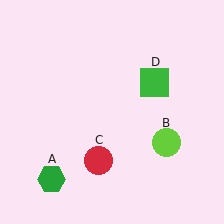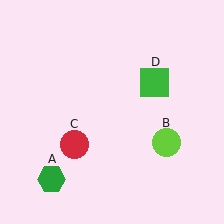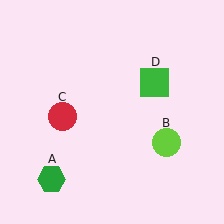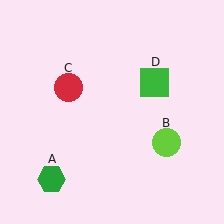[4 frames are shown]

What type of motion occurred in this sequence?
The red circle (object C) rotated clockwise around the center of the scene.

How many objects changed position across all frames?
1 object changed position: red circle (object C).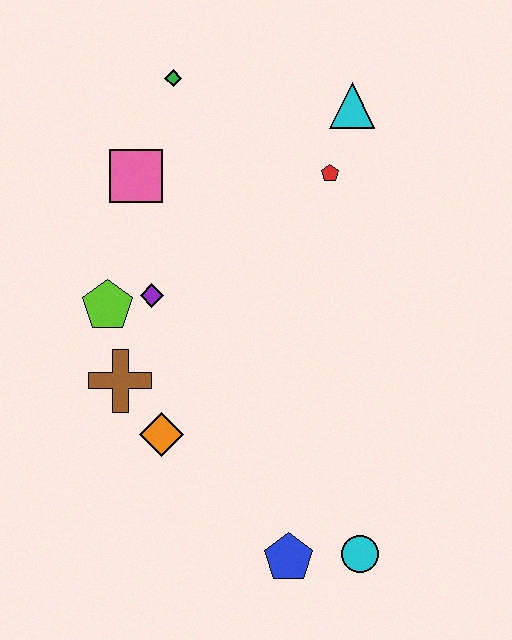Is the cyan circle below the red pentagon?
Yes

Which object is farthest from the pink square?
The cyan circle is farthest from the pink square.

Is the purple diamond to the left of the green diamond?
Yes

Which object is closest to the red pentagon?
The cyan triangle is closest to the red pentagon.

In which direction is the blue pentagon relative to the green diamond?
The blue pentagon is below the green diamond.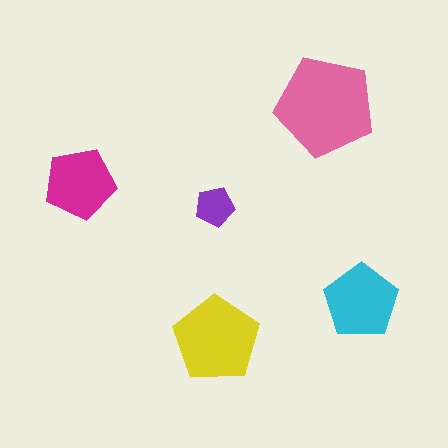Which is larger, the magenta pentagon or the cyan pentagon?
The cyan one.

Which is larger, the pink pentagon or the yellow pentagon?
The pink one.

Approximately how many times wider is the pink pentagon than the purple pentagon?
About 2.5 times wider.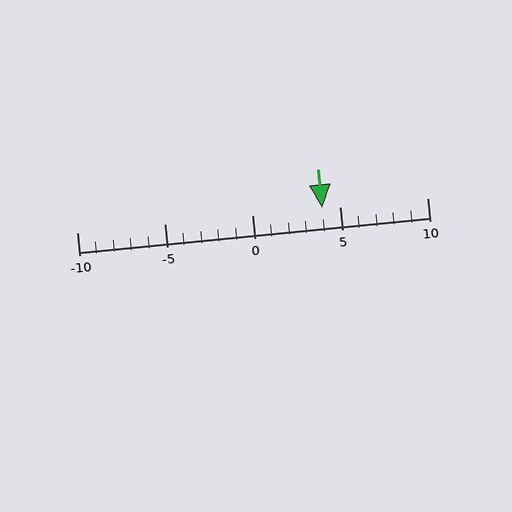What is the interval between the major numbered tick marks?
The major tick marks are spaced 5 units apart.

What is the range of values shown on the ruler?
The ruler shows values from -10 to 10.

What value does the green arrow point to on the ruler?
The green arrow points to approximately 4.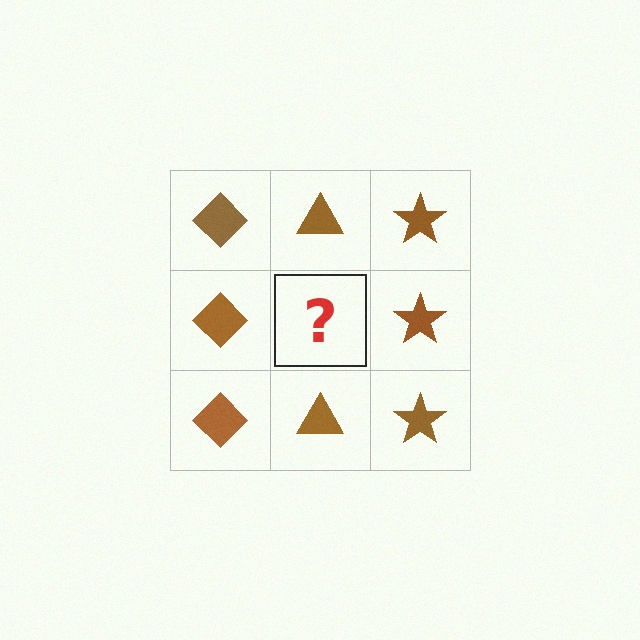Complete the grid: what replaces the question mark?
The question mark should be replaced with a brown triangle.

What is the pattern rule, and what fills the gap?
The rule is that each column has a consistent shape. The gap should be filled with a brown triangle.